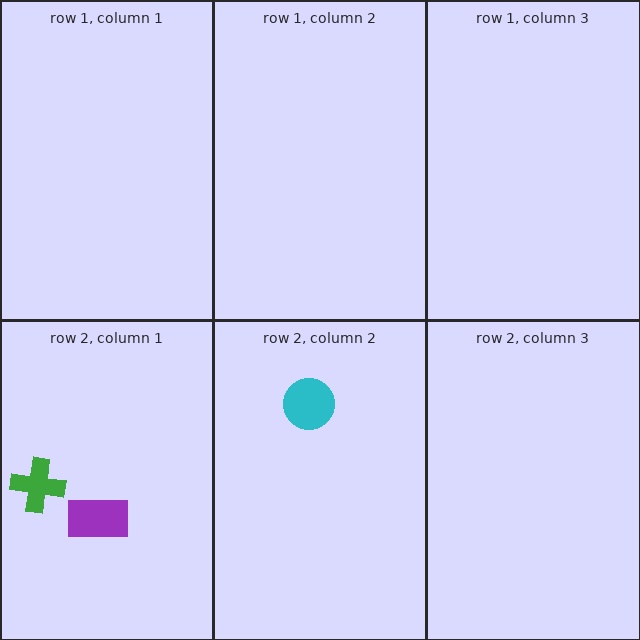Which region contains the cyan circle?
The row 2, column 2 region.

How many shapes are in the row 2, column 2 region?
1.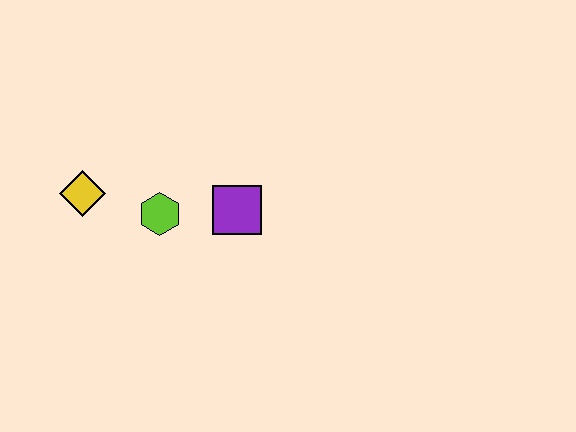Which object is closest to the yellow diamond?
The lime hexagon is closest to the yellow diamond.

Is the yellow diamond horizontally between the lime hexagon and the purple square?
No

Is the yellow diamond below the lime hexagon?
No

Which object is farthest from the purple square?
The yellow diamond is farthest from the purple square.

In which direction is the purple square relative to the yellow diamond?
The purple square is to the right of the yellow diamond.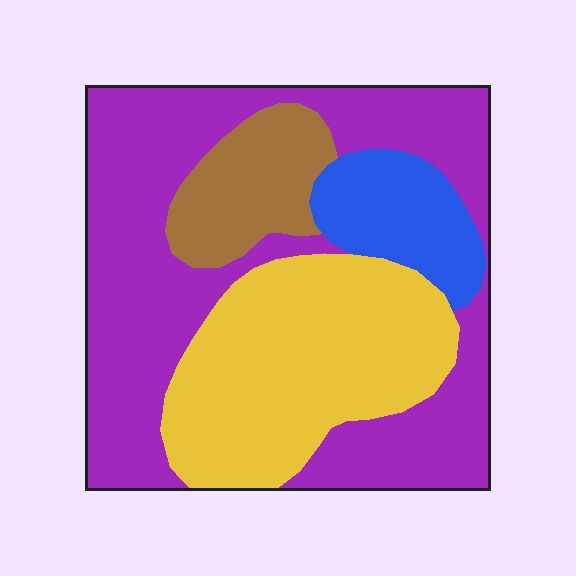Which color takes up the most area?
Purple, at roughly 50%.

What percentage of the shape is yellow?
Yellow takes up between a quarter and a half of the shape.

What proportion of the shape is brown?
Brown covers around 10% of the shape.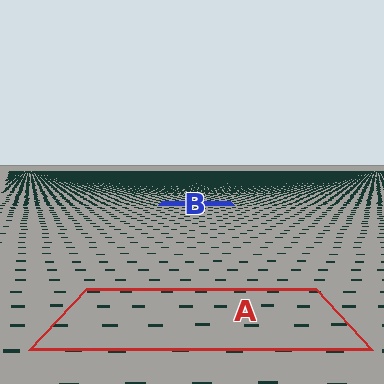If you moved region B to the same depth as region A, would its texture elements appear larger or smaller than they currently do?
They would appear larger. At a closer depth, the same texture elements are projected at a bigger on-screen size.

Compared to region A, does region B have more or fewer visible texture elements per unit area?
Region B has more texture elements per unit area — they are packed more densely because it is farther away.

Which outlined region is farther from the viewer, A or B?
Region B is farther from the viewer — the texture elements inside it appear smaller and more densely packed.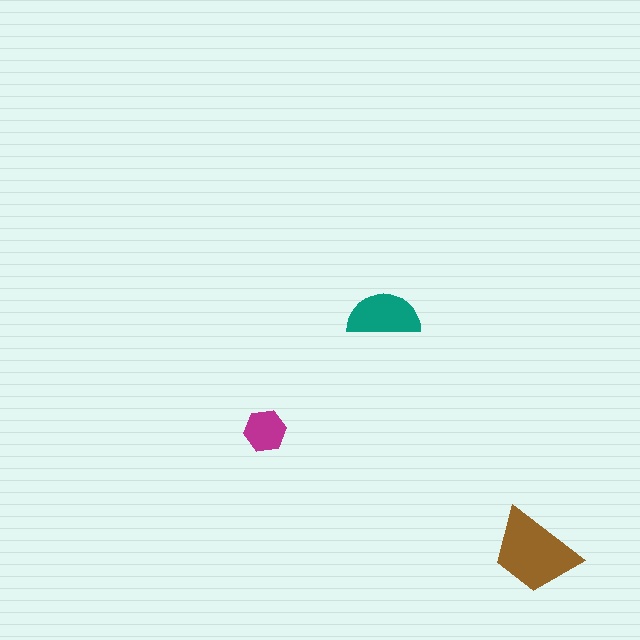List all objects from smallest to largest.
The magenta hexagon, the teal semicircle, the brown trapezoid.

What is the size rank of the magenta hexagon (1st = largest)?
3rd.